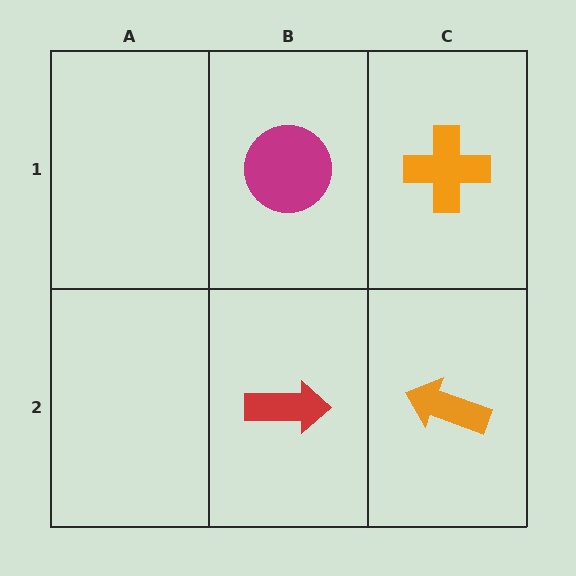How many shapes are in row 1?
2 shapes.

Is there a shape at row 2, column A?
No, that cell is empty.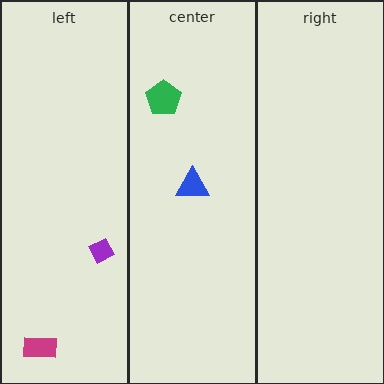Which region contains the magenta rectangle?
The left region.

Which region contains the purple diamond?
The left region.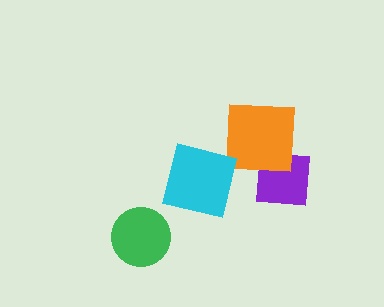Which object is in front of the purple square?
The orange square is in front of the purple square.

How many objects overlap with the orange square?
1 object overlaps with the orange square.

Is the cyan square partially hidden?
No, no other shape covers it.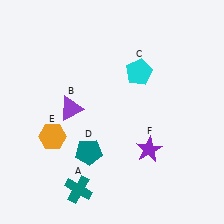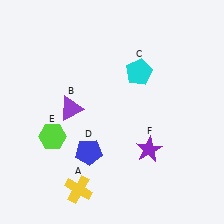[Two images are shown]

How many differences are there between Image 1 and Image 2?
There are 3 differences between the two images.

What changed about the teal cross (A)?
In Image 1, A is teal. In Image 2, it changed to yellow.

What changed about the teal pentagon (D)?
In Image 1, D is teal. In Image 2, it changed to blue.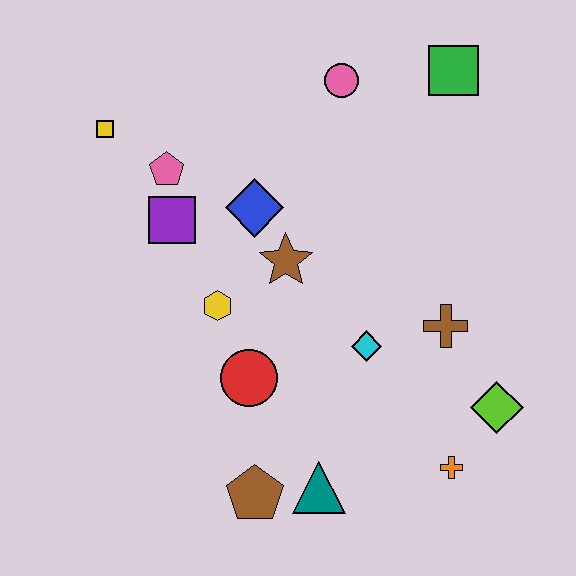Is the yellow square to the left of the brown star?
Yes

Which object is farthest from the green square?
The brown pentagon is farthest from the green square.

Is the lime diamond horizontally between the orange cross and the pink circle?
No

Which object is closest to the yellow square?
The pink pentagon is closest to the yellow square.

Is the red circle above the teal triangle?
Yes